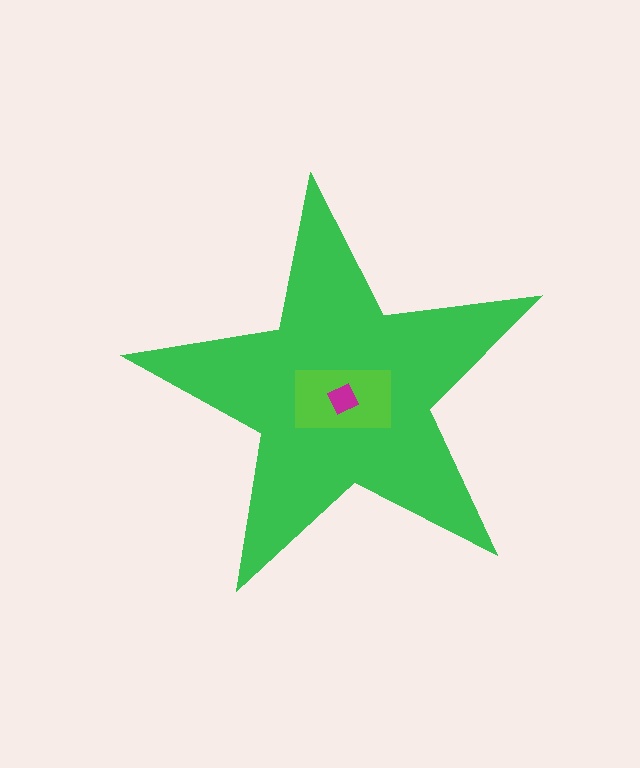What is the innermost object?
The magenta square.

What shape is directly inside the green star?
The lime rectangle.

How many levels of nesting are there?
3.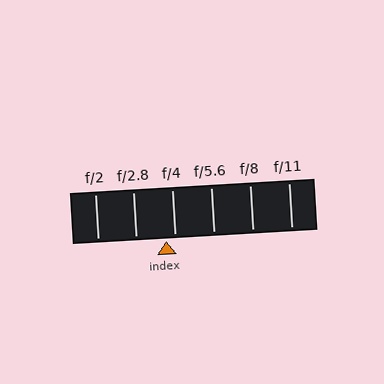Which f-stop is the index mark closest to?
The index mark is closest to f/4.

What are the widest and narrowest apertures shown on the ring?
The widest aperture shown is f/2 and the narrowest is f/11.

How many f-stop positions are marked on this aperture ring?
There are 6 f-stop positions marked.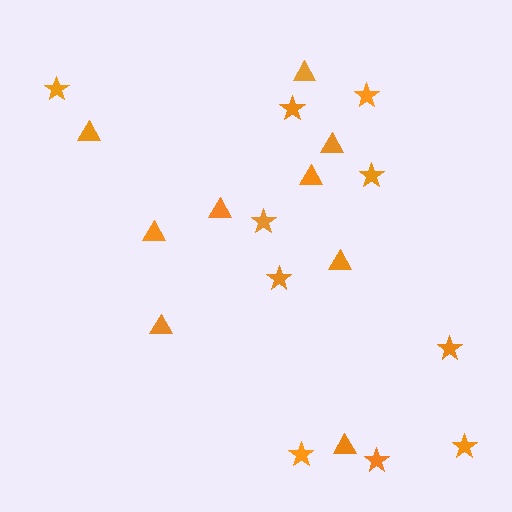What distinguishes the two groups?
There are 2 groups: one group of triangles (9) and one group of stars (10).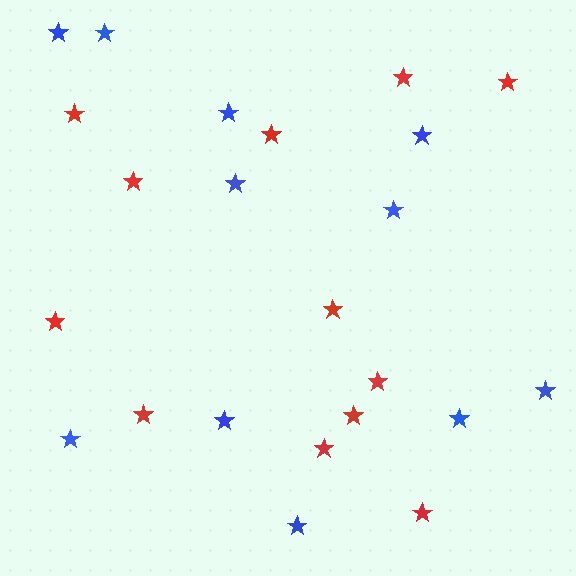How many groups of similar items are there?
There are 2 groups: one group of blue stars (11) and one group of red stars (12).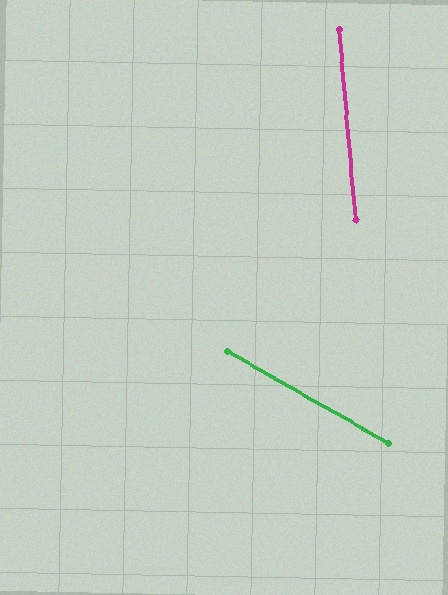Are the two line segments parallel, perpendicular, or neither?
Neither parallel nor perpendicular — they differ by about 56°.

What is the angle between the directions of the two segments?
Approximately 56 degrees.